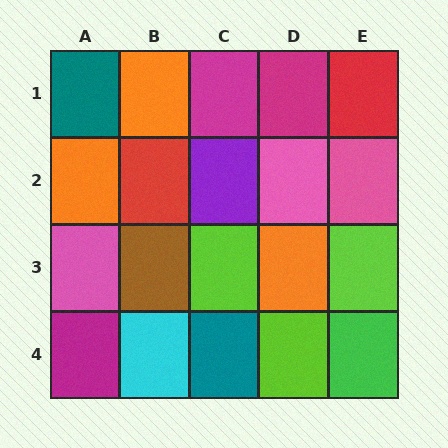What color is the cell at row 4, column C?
Teal.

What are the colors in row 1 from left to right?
Teal, orange, magenta, magenta, red.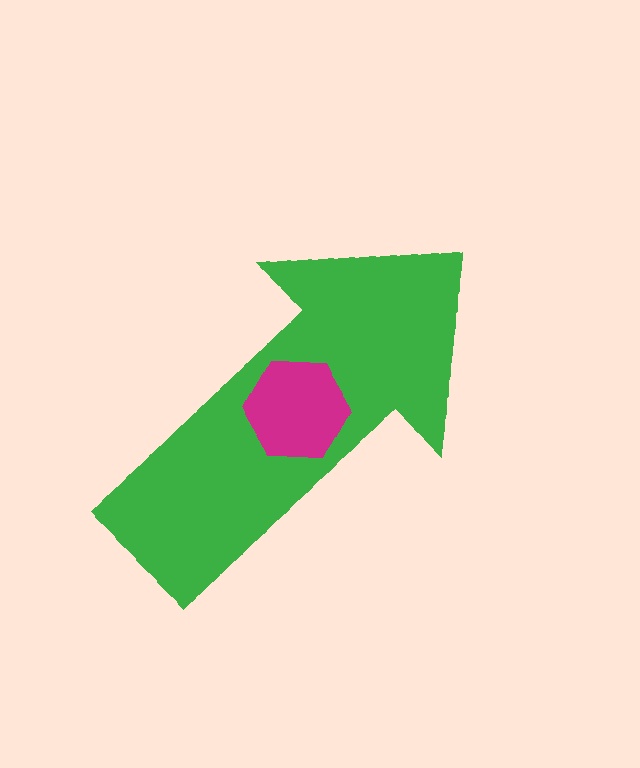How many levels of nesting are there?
2.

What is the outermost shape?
The green arrow.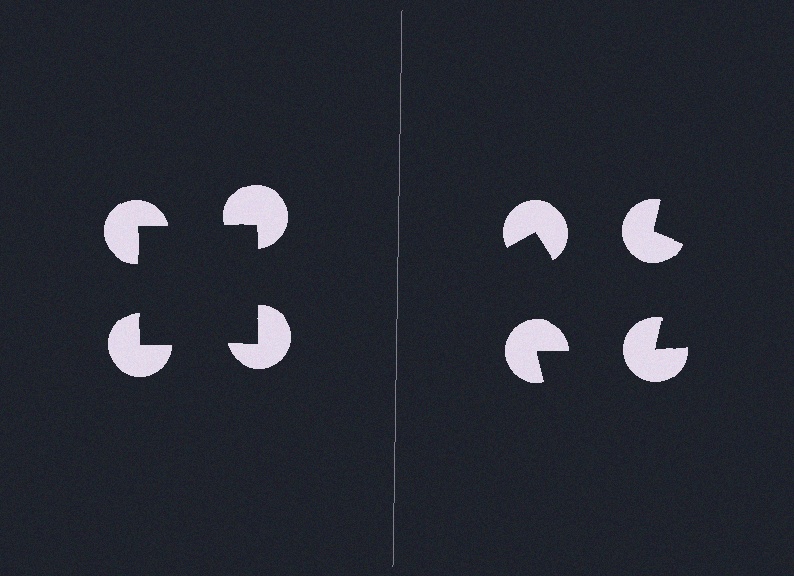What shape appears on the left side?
An illusory square.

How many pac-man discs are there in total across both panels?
8 — 4 on each side.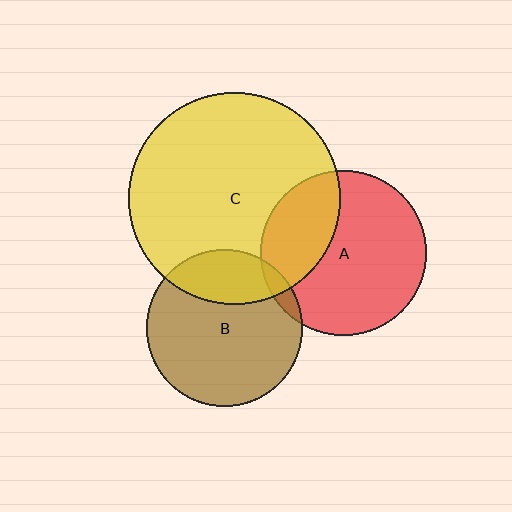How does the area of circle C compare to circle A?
Approximately 1.6 times.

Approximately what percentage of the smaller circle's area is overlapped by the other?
Approximately 30%.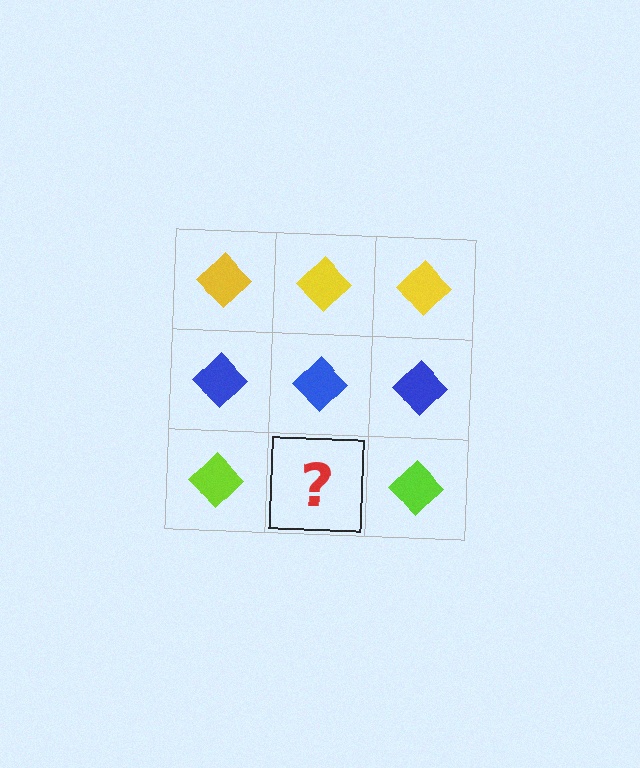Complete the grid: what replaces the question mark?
The question mark should be replaced with a lime diamond.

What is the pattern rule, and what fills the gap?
The rule is that each row has a consistent color. The gap should be filled with a lime diamond.